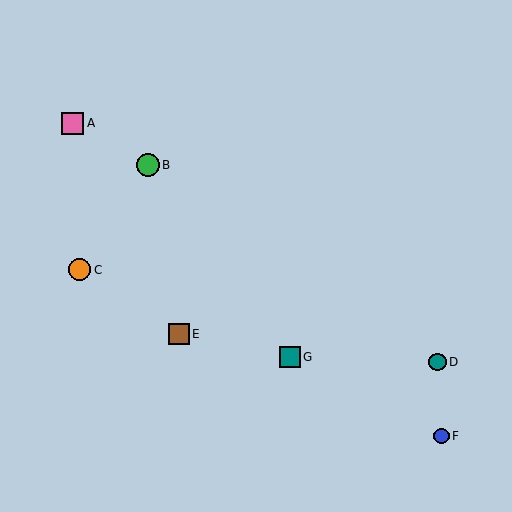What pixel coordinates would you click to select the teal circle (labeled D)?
Click at (437, 362) to select the teal circle D.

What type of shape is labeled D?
Shape D is a teal circle.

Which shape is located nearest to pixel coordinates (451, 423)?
The blue circle (labeled F) at (441, 436) is nearest to that location.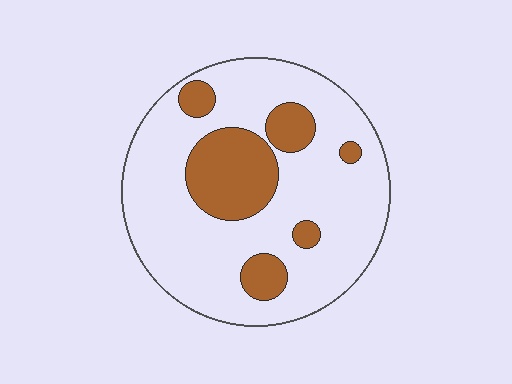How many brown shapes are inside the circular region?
6.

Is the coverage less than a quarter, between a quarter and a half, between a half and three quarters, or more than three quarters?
Less than a quarter.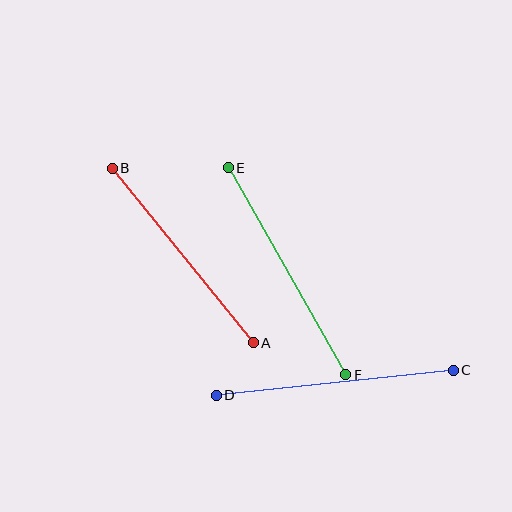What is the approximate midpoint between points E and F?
The midpoint is at approximately (287, 271) pixels.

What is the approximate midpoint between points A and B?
The midpoint is at approximately (183, 255) pixels.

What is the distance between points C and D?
The distance is approximately 238 pixels.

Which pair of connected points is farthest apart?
Points C and D are farthest apart.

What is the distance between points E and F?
The distance is approximately 238 pixels.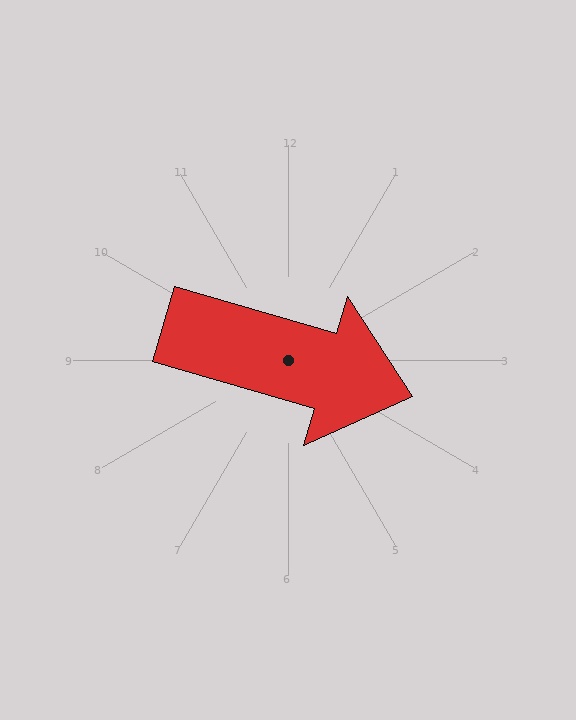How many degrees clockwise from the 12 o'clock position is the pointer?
Approximately 106 degrees.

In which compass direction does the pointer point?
East.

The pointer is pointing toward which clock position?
Roughly 4 o'clock.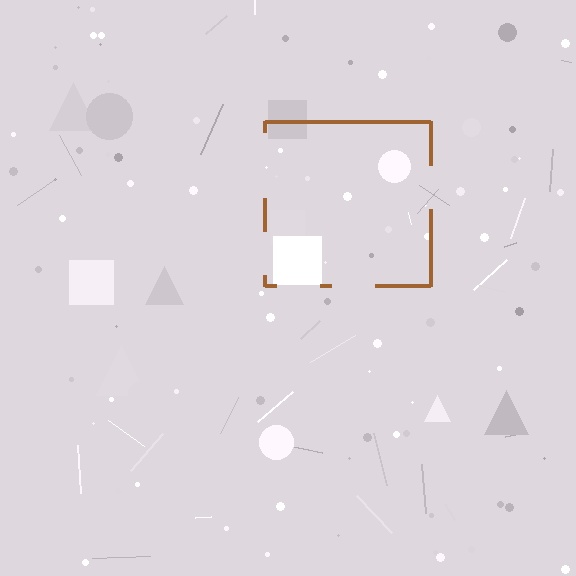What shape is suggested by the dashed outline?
The dashed outline suggests a square.